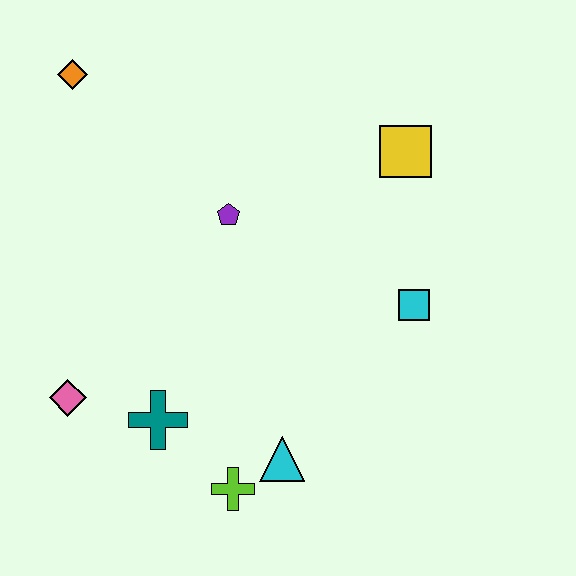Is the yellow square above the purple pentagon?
Yes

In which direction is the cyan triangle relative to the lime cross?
The cyan triangle is to the right of the lime cross.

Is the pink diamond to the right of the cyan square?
No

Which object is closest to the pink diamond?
The teal cross is closest to the pink diamond.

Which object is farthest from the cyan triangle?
The orange diamond is farthest from the cyan triangle.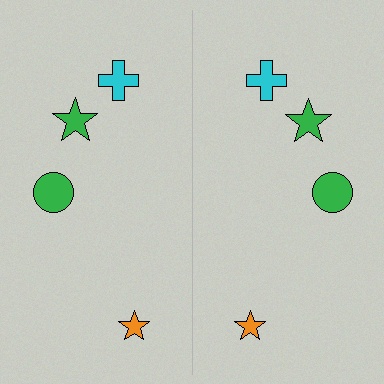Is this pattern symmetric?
Yes, this pattern has bilateral (reflection) symmetry.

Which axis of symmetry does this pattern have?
The pattern has a vertical axis of symmetry running through the center of the image.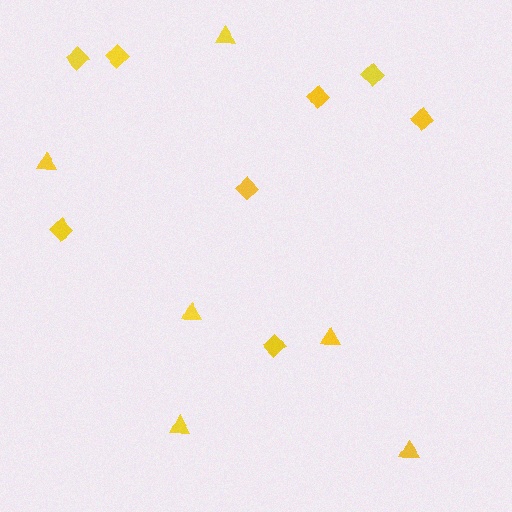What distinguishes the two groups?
There are 2 groups: one group of diamonds (8) and one group of triangles (6).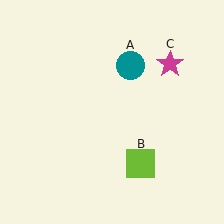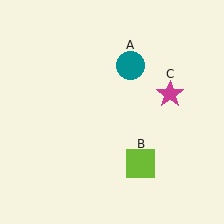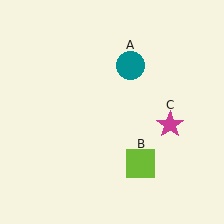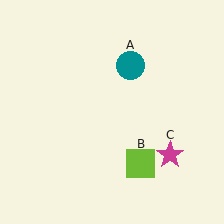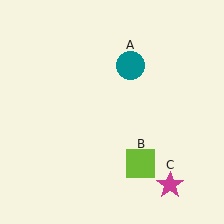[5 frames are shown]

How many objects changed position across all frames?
1 object changed position: magenta star (object C).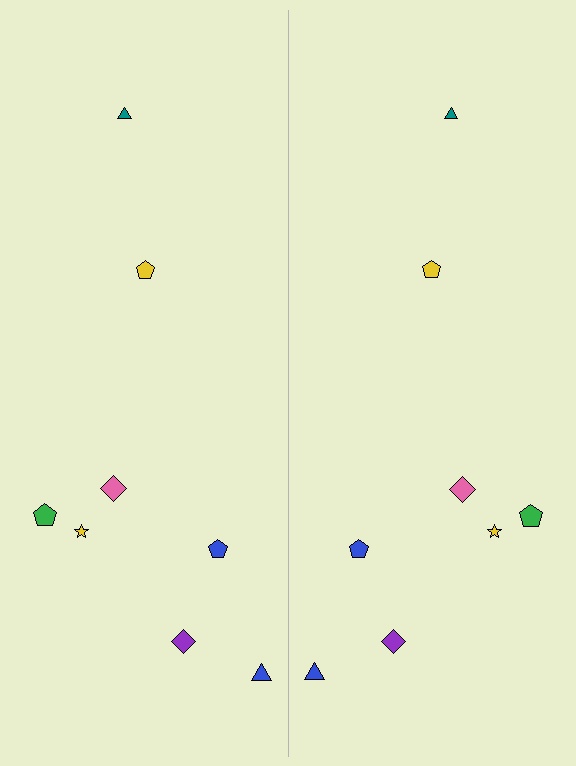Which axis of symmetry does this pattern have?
The pattern has a vertical axis of symmetry running through the center of the image.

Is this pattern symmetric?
Yes, this pattern has bilateral (reflection) symmetry.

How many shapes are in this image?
There are 16 shapes in this image.